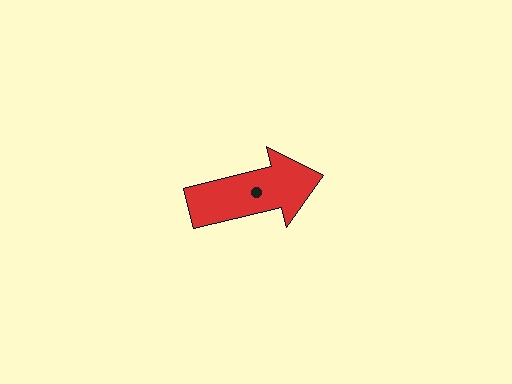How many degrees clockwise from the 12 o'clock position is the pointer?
Approximately 76 degrees.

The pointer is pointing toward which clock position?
Roughly 3 o'clock.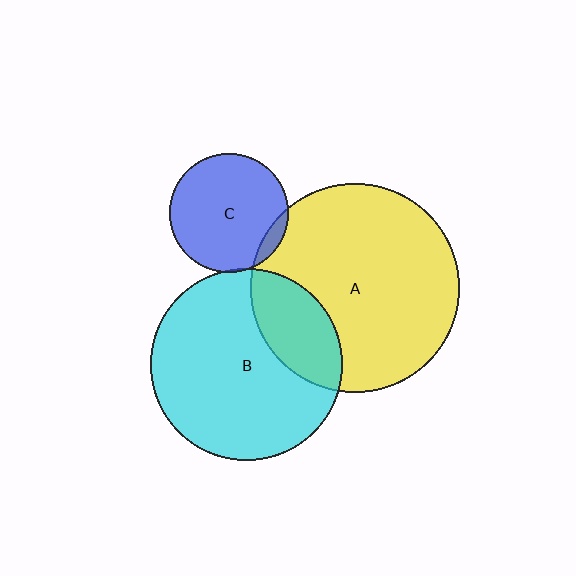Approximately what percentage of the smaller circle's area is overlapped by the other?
Approximately 5%.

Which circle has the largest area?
Circle A (yellow).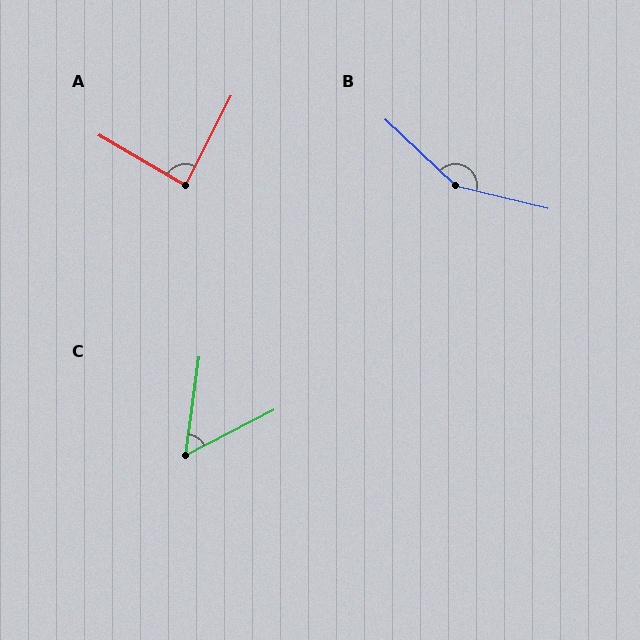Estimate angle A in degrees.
Approximately 87 degrees.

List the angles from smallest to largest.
C (55°), A (87°), B (150°).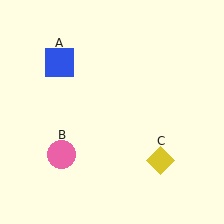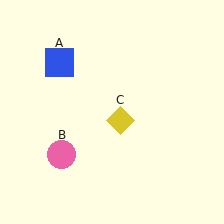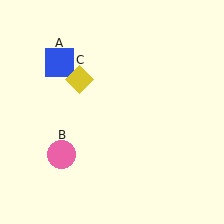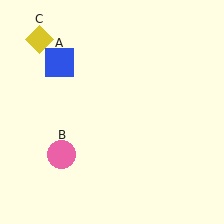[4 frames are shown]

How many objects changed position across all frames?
1 object changed position: yellow diamond (object C).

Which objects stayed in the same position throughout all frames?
Blue square (object A) and pink circle (object B) remained stationary.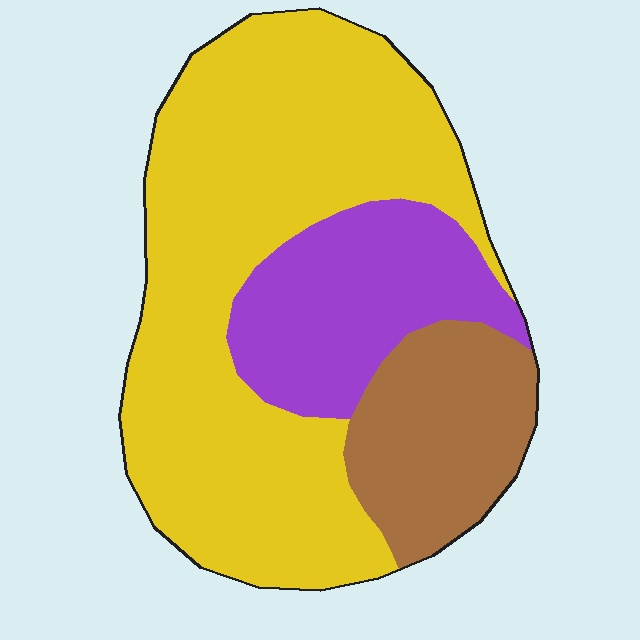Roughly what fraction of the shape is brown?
Brown covers 18% of the shape.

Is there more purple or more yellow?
Yellow.